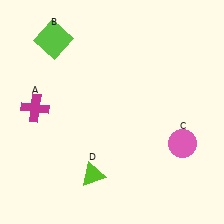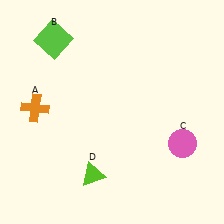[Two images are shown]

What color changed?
The cross (A) changed from magenta in Image 1 to orange in Image 2.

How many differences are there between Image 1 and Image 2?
There is 1 difference between the two images.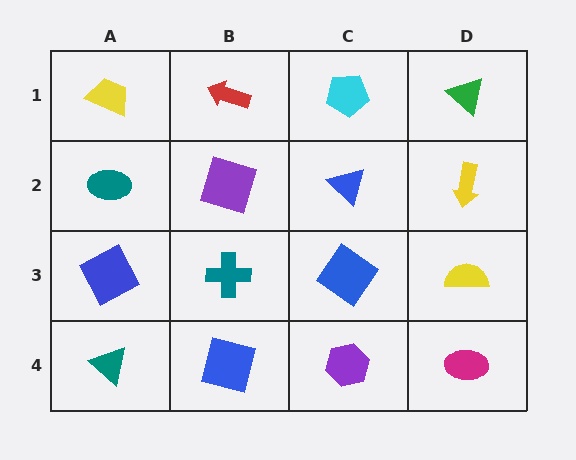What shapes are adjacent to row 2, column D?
A green triangle (row 1, column D), a yellow semicircle (row 3, column D), a blue triangle (row 2, column C).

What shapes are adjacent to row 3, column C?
A blue triangle (row 2, column C), a purple hexagon (row 4, column C), a teal cross (row 3, column B), a yellow semicircle (row 3, column D).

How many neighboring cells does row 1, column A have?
2.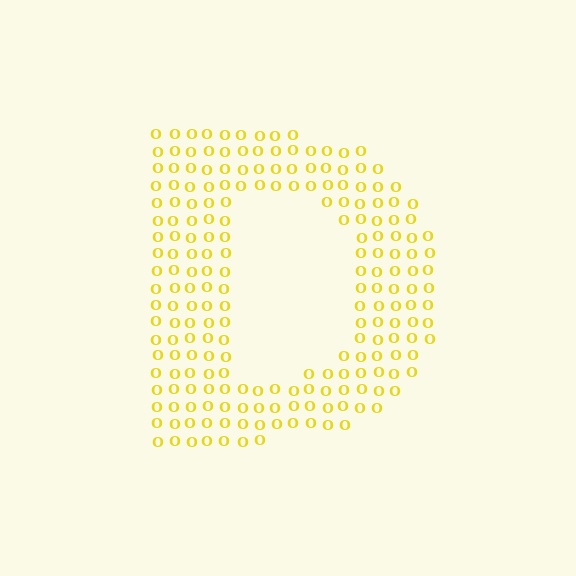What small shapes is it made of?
It is made of small letter O's.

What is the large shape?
The large shape is the letter D.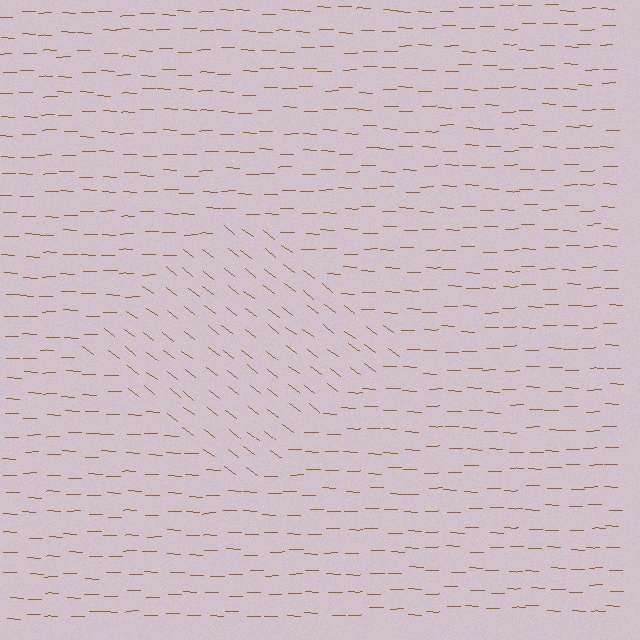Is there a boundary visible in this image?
Yes, there is a texture boundary formed by a change in line orientation.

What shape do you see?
I see a diamond.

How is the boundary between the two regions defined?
The boundary is defined purely by a change in line orientation (approximately 36 degrees difference). All lines are the same color and thickness.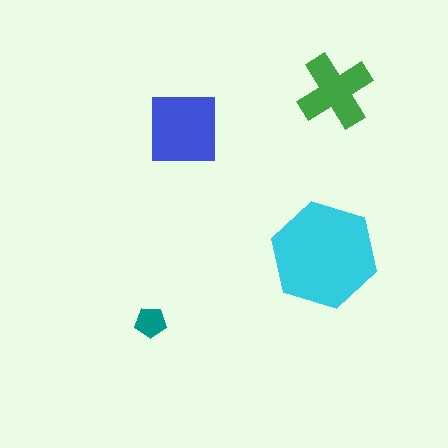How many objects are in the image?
There are 4 objects in the image.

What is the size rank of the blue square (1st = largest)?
2nd.